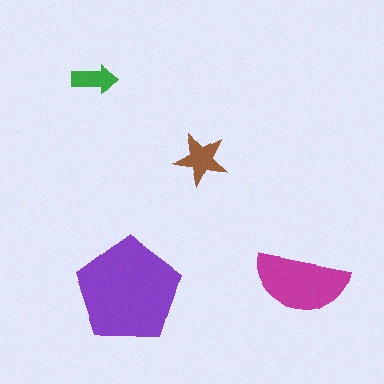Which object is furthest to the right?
The magenta semicircle is rightmost.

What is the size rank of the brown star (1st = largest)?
3rd.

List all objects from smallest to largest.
The green arrow, the brown star, the magenta semicircle, the purple pentagon.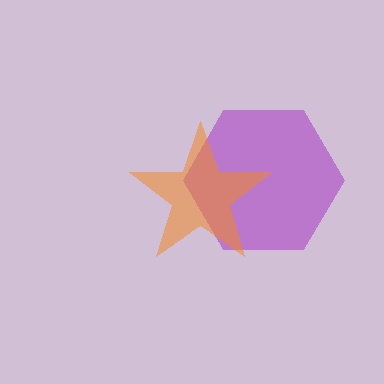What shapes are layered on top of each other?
The layered shapes are: a purple hexagon, an orange star.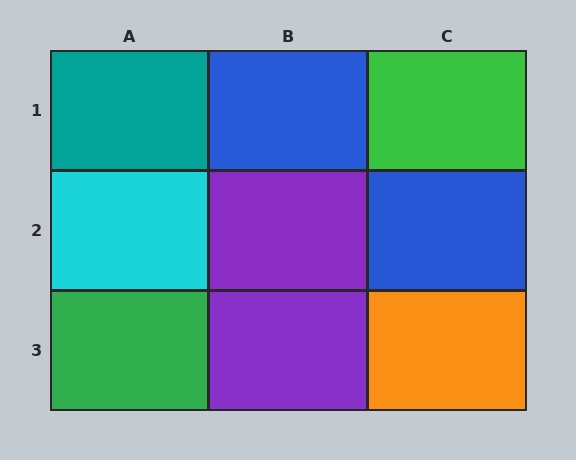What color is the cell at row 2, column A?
Cyan.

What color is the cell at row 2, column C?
Blue.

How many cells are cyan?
1 cell is cyan.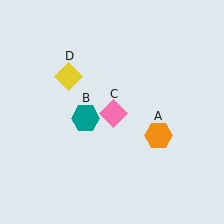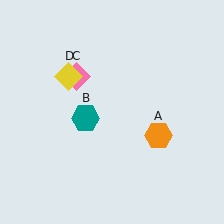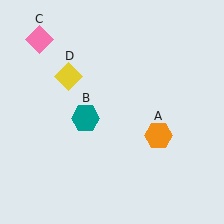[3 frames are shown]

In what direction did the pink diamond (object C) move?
The pink diamond (object C) moved up and to the left.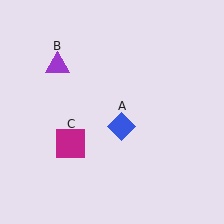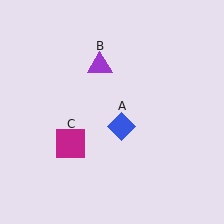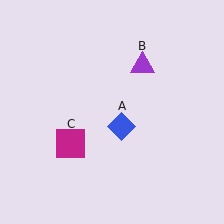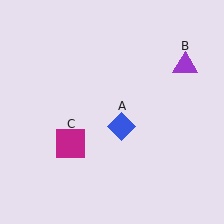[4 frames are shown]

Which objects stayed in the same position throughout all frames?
Blue diamond (object A) and magenta square (object C) remained stationary.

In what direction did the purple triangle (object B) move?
The purple triangle (object B) moved right.